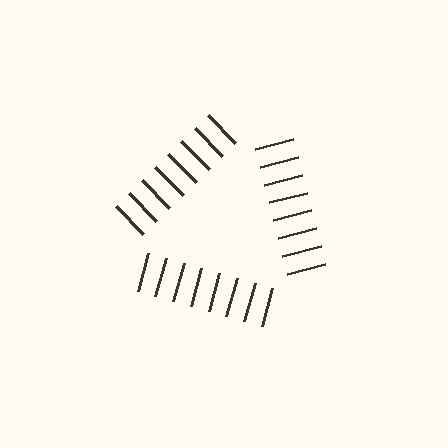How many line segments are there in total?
24 — 8 along each of the 3 edges.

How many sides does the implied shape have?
3 sides — the line-ends trace a triangle.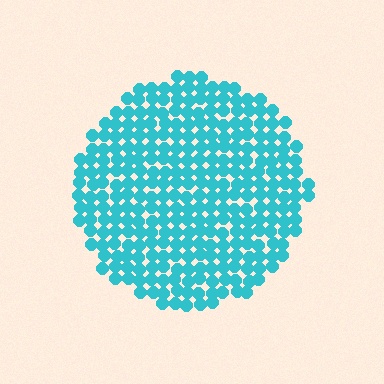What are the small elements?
The small elements are circles.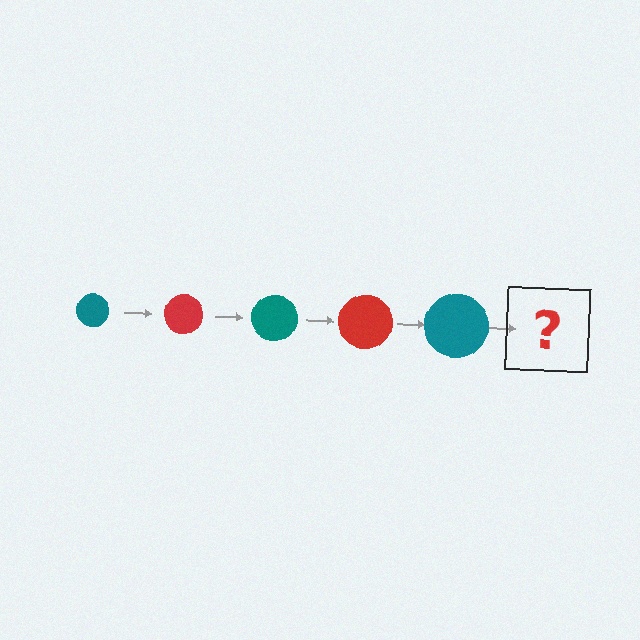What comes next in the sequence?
The next element should be a red circle, larger than the previous one.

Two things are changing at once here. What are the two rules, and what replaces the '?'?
The two rules are that the circle grows larger each step and the color cycles through teal and red. The '?' should be a red circle, larger than the previous one.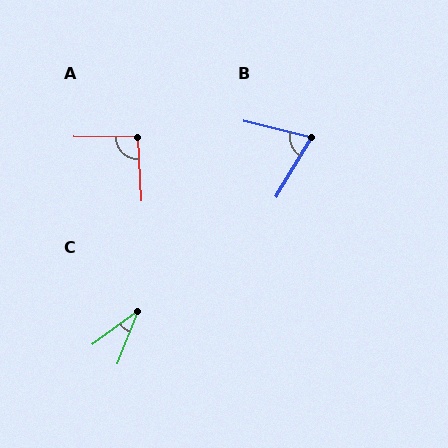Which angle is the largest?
A, at approximately 93 degrees.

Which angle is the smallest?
C, at approximately 33 degrees.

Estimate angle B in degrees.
Approximately 73 degrees.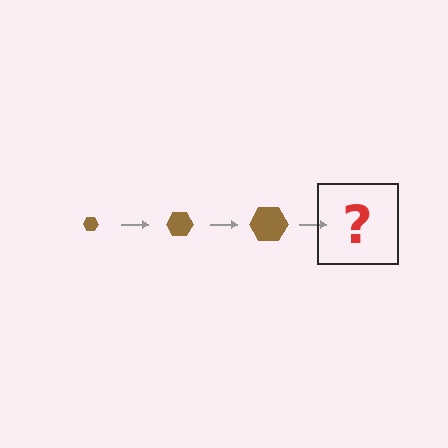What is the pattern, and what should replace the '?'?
The pattern is that the hexagon gets progressively larger each step. The '?' should be a brown hexagon, larger than the previous one.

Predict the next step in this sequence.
The next step is a brown hexagon, larger than the previous one.